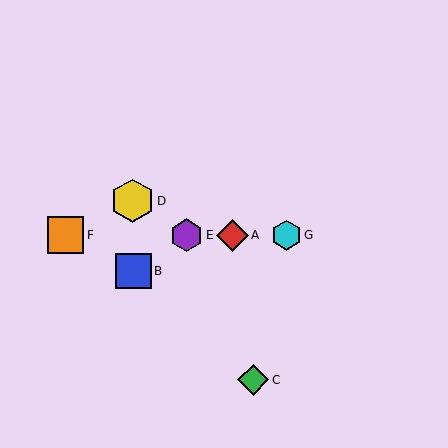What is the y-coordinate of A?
Object A is at y≈235.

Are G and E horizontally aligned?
Yes, both are at y≈235.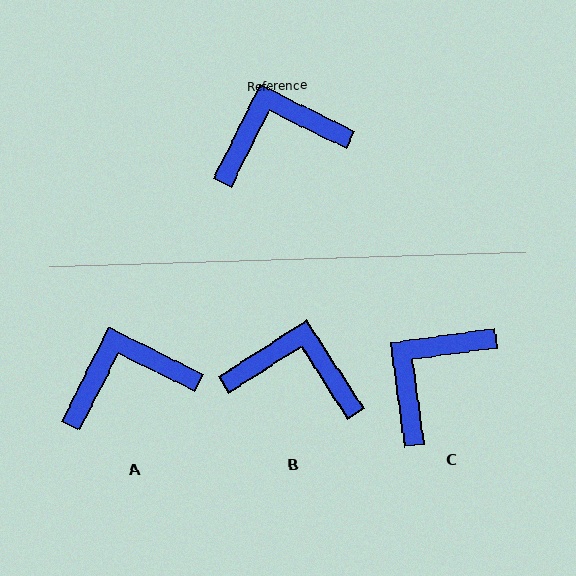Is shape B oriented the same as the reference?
No, it is off by about 31 degrees.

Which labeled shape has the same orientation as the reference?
A.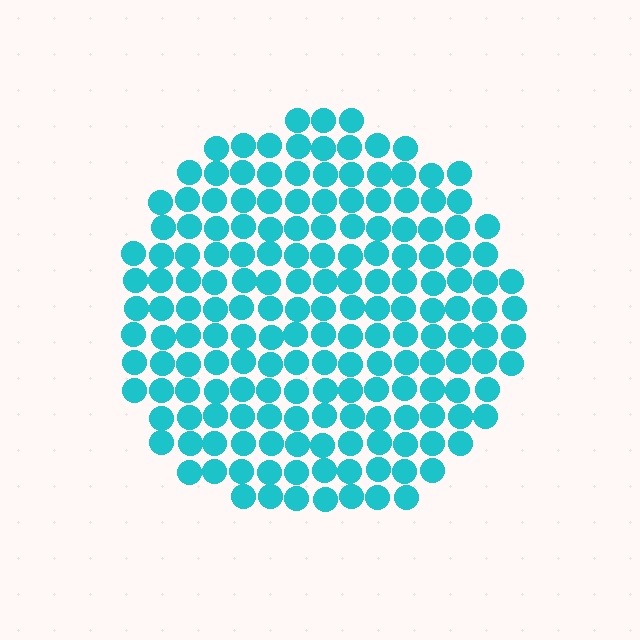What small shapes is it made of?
It is made of small circles.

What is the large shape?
The large shape is a circle.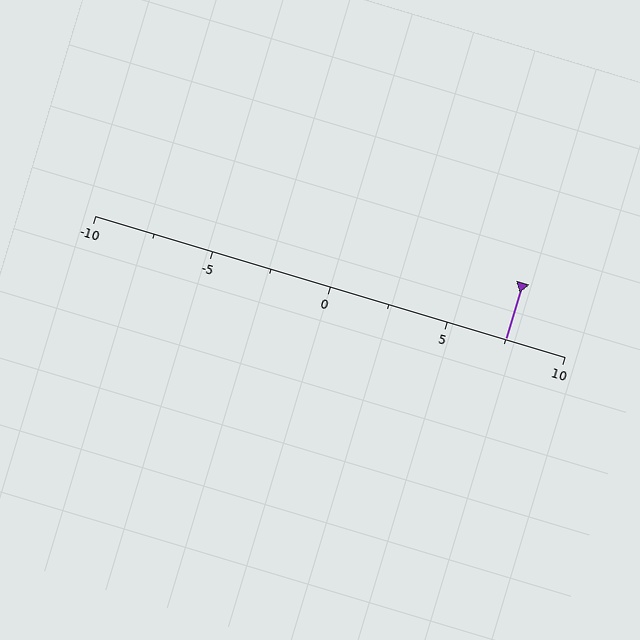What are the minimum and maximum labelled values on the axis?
The axis runs from -10 to 10.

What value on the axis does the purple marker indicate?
The marker indicates approximately 7.5.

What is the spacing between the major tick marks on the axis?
The major ticks are spaced 5 apart.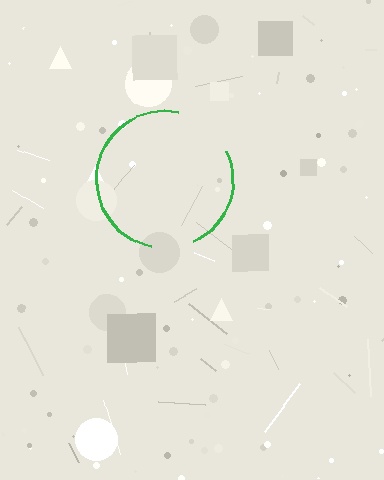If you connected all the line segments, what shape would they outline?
They would outline a circle.